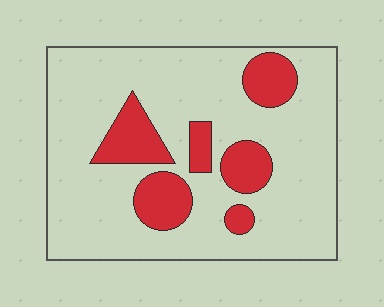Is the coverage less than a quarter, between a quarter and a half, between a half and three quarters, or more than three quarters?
Less than a quarter.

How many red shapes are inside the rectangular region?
6.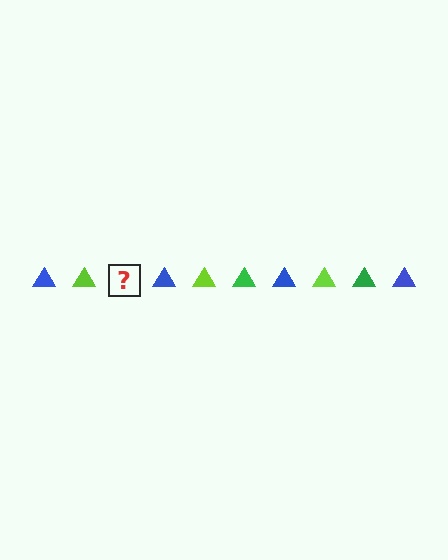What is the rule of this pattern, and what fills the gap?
The rule is that the pattern cycles through blue, lime, green triangles. The gap should be filled with a green triangle.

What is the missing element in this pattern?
The missing element is a green triangle.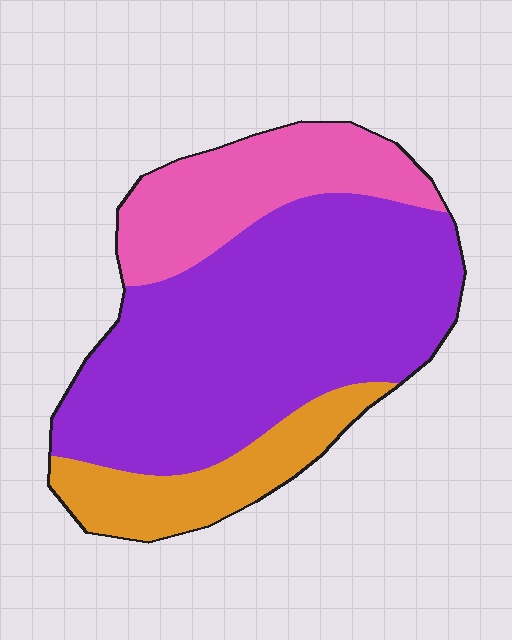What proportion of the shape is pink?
Pink takes up about one fifth (1/5) of the shape.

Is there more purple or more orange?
Purple.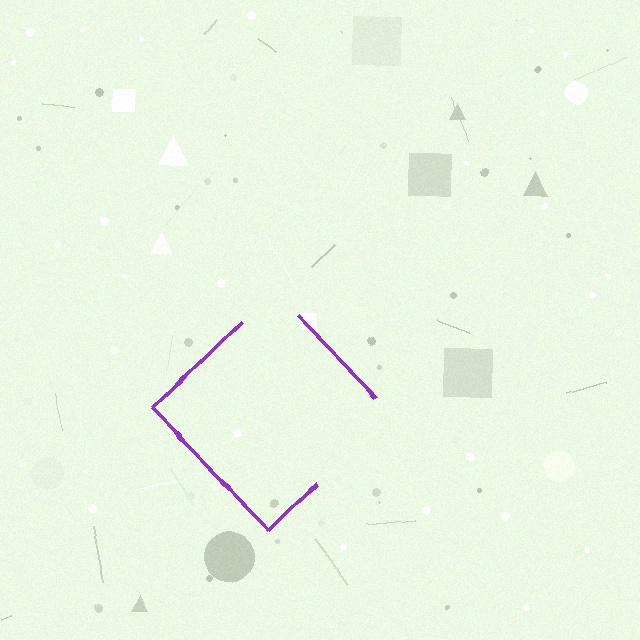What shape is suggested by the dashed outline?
The dashed outline suggests a diamond.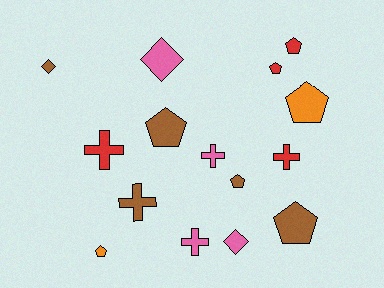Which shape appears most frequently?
Pentagon, with 7 objects.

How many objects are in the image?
There are 15 objects.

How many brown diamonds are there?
There is 1 brown diamond.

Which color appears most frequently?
Brown, with 5 objects.